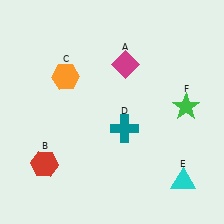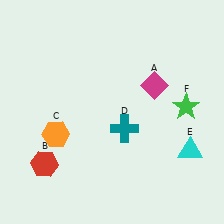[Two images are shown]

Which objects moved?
The objects that moved are: the magenta diamond (A), the orange hexagon (C), the cyan triangle (E).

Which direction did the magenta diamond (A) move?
The magenta diamond (A) moved right.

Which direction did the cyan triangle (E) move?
The cyan triangle (E) moved up.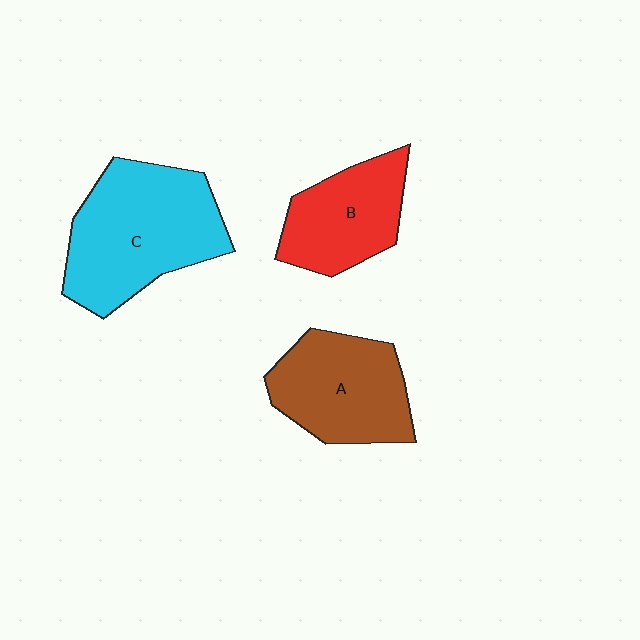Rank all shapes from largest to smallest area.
From largest to smallest: C (cyan), A (brown), B (red).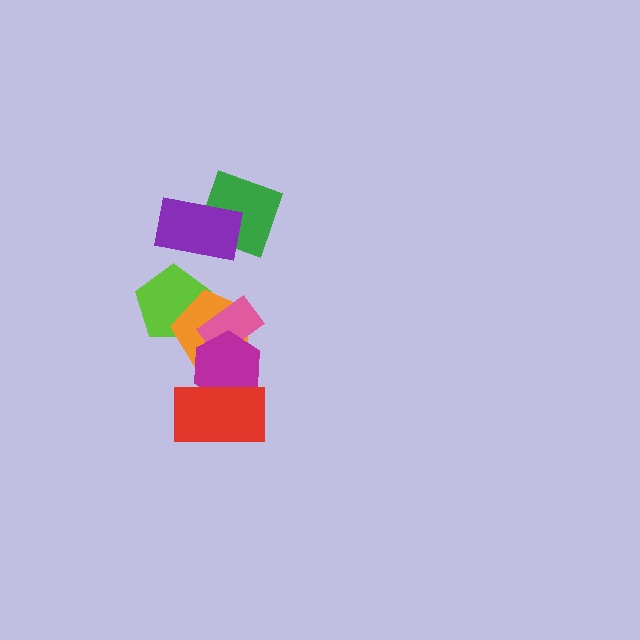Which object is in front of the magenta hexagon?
The red rectangle is in front of the magenta hexagon.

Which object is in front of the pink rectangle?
The magenta hexagon is in front of the pink rectangle.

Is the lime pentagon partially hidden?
Yes, it is partially covered by another shape.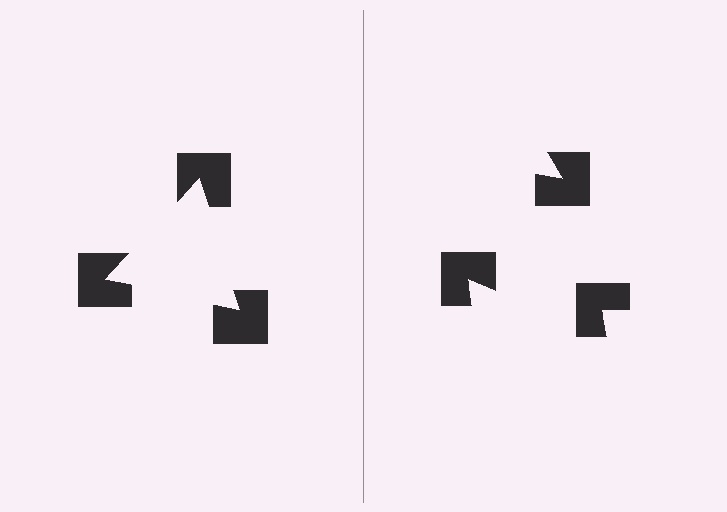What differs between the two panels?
The notched squares are positioned identically on both sides; only the wedge orientations differ. On the left they align to a triangle; on the right they are misaligned.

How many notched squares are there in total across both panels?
6 — 3 on each side.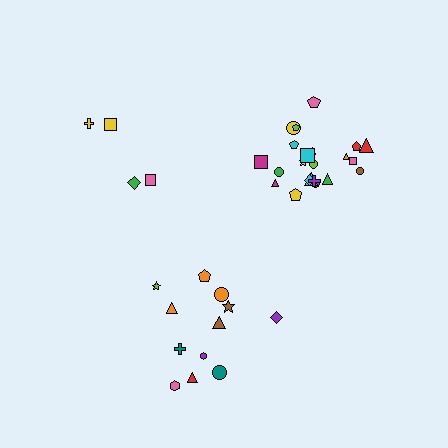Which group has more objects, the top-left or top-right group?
The top-right group.